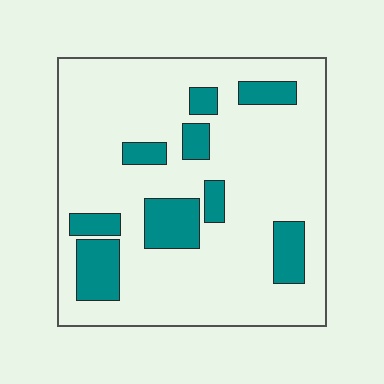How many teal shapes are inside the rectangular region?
9.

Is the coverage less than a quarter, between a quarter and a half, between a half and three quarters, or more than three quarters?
Less than a quarter.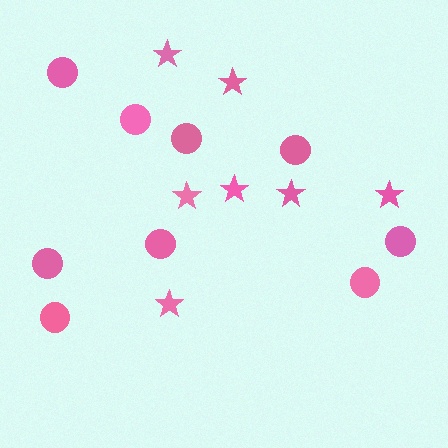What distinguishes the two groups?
There are 2 groups: one group of stars (7) and one group of circles (9).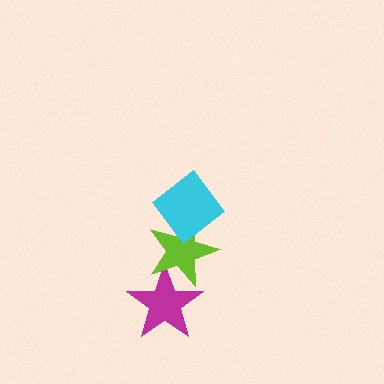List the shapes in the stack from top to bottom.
From top to bottom: the cyan diamond, the lime star, the magenta star.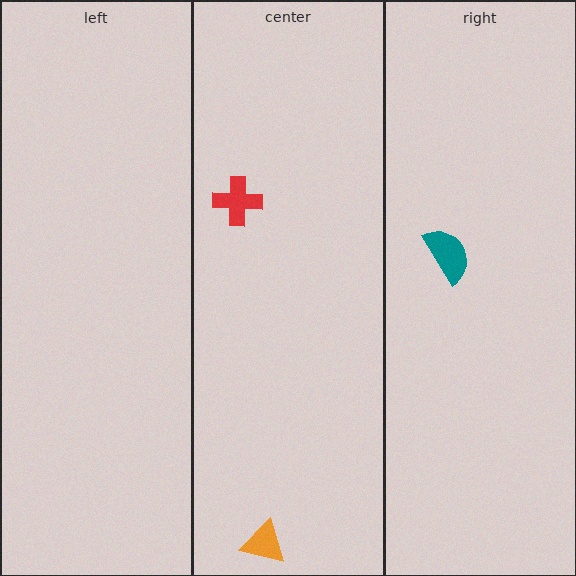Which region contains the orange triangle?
The center region.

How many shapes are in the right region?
1.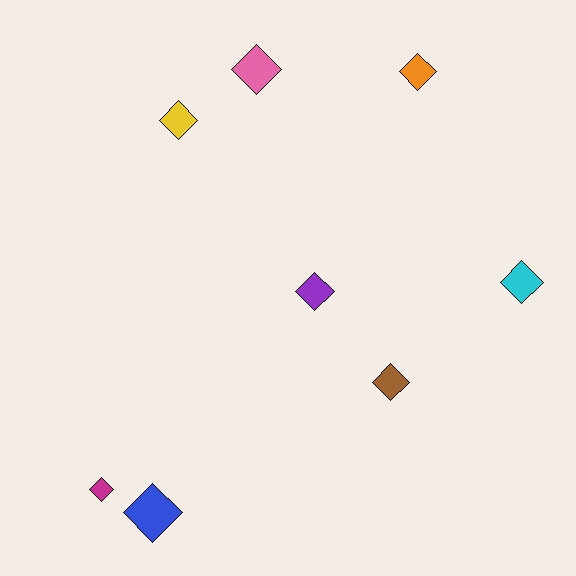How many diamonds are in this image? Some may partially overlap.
There are 8 diamonds.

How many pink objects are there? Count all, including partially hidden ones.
There is 1 pink object.